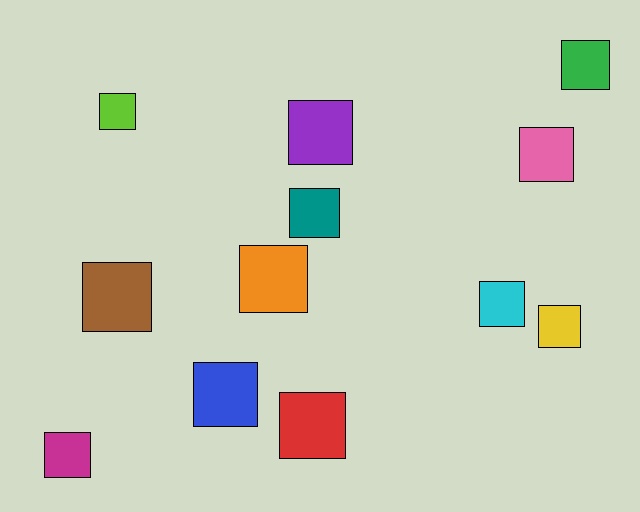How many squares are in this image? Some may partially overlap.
There are 12 squares.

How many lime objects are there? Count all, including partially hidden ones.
There is 1 lime object.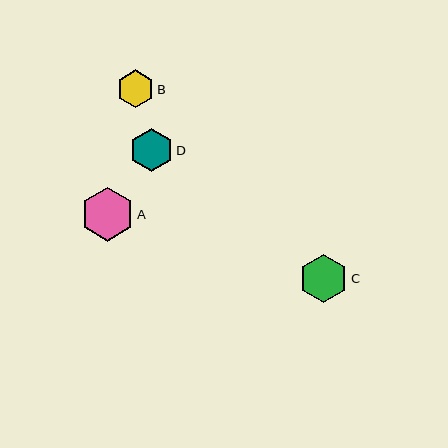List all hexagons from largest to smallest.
From largest to smallest: A, C, D, B.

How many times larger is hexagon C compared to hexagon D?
Hexagon C is approximately 1.1 times the size of hexagon D.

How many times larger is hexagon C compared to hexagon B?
Hexagon C is approximately 1.3 times the size of hexagon B.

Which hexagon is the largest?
Hexagon A is the largest with a size of approximately 54 pixels.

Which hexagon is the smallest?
Hexagon B is the smallest with a size of approximately 37 pixels.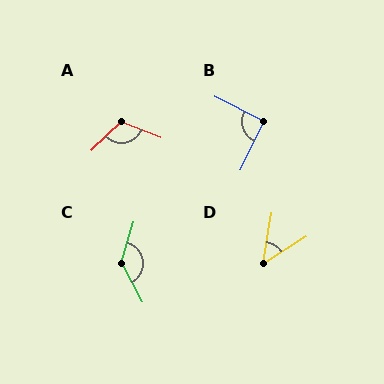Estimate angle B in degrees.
Approximately 91 degrees.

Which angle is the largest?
C, at approximately 134 degrees.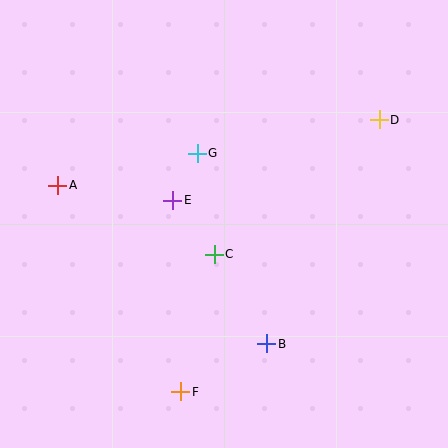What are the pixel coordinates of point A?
Point A is at (58, 185).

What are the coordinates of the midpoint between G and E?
The midpoint between G and E is at (185, 177).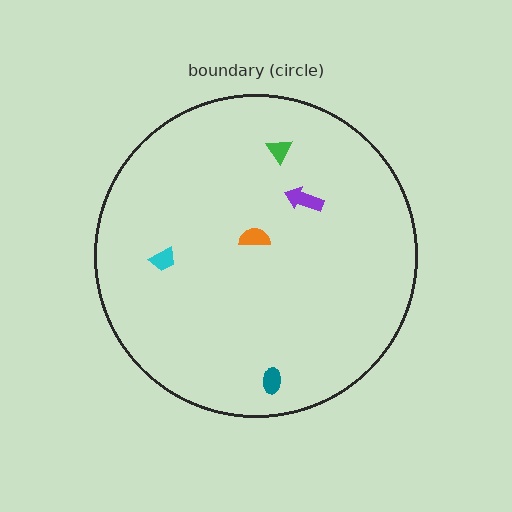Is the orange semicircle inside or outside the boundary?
Inside.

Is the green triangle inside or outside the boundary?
Inside.